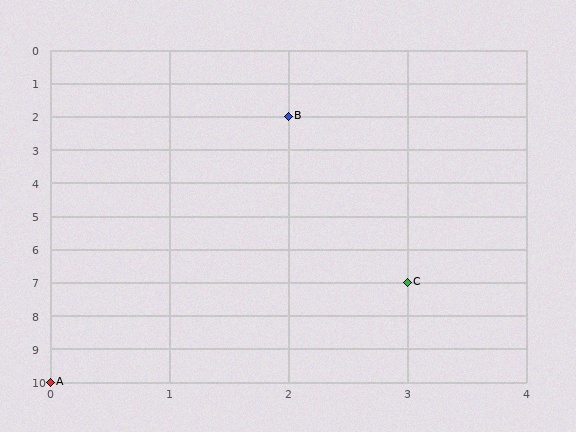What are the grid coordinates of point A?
Point A is at grid coordinates (0, 10).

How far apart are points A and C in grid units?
Points A and C are 3 columns and 3 rows apart (about 4.2 grid units diagonally).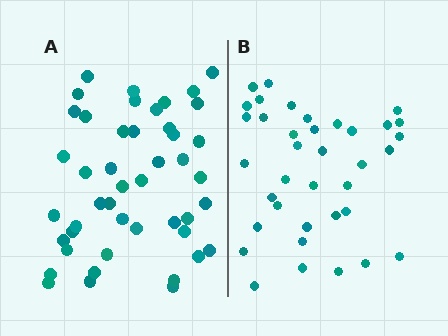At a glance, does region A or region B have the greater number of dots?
Region A (the left region) has more dots.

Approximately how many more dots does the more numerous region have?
Region A has roughly 8 or so more dots than region B.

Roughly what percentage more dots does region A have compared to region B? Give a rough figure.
About 25% more.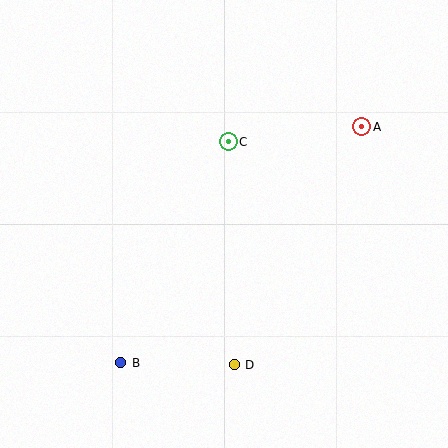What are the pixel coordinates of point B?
Point B is at (121, 363).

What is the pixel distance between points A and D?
The distance between A and D is 270 pixels.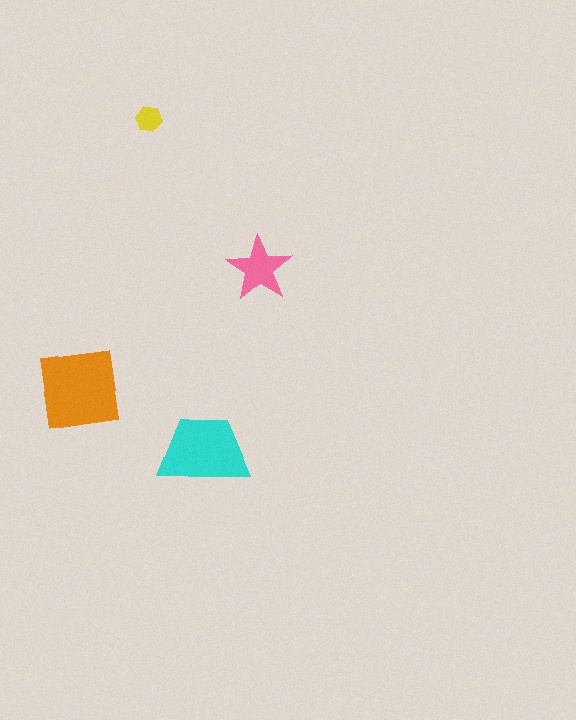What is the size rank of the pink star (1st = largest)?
3rd.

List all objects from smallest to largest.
The yellow hexagon, the pink star, the cyan trapezoid, the orange square.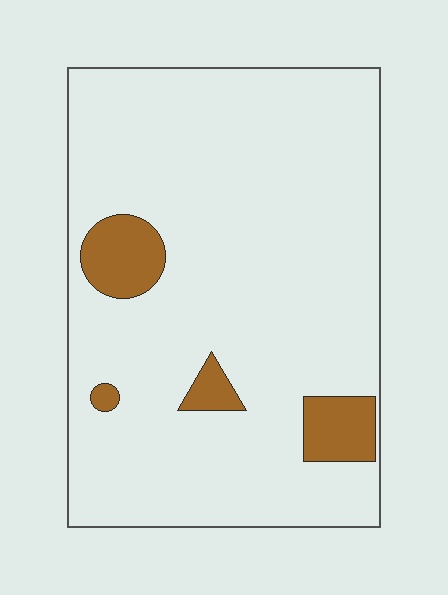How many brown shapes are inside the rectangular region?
4.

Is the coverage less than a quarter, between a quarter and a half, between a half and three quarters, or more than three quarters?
Less than a quarter.